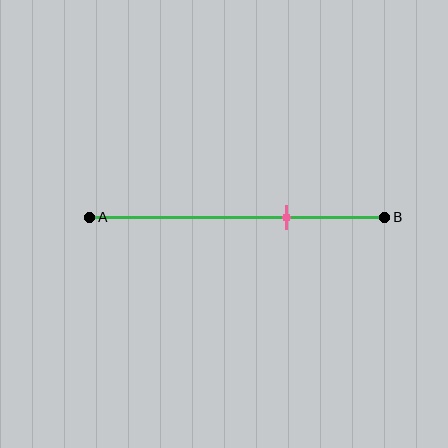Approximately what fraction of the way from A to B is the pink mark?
The pink mark is approximately 65% of the way from A to B.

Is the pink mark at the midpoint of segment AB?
No, the mark is at about 65% from A, not at the 50% midpoint.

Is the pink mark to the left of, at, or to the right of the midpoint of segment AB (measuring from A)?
The pink mark is to the right of the midpoint of segment AB.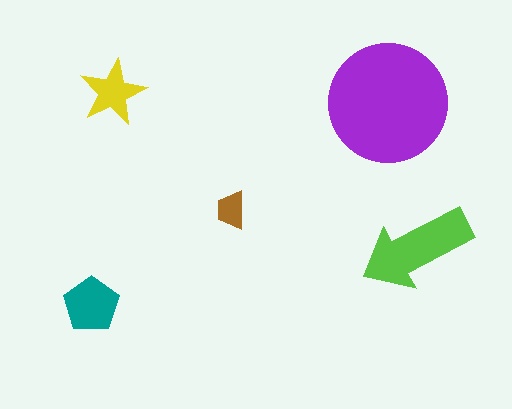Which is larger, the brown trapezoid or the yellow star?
The yellow star.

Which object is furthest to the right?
The lime arrow is rightmost.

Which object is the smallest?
The brown trapezoid.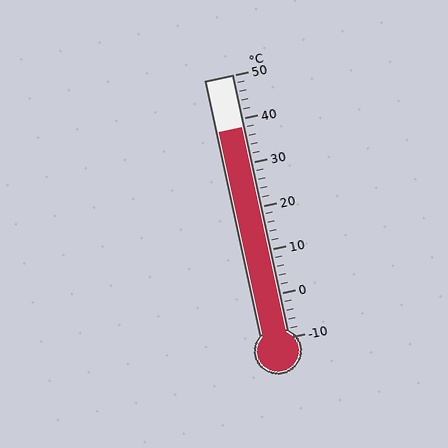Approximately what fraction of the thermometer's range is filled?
The thermometer is filled to approximately 80% of its range.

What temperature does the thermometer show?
The thermometer shows approximately 38°C.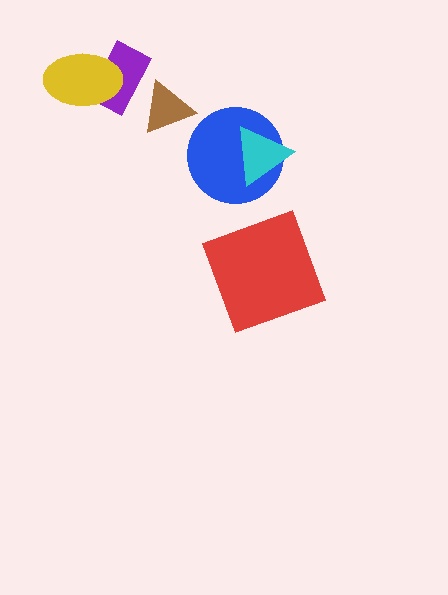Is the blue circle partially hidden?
Yes, it is partially covered by another shape.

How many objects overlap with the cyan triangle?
1 object overlaps with the cyan triangle.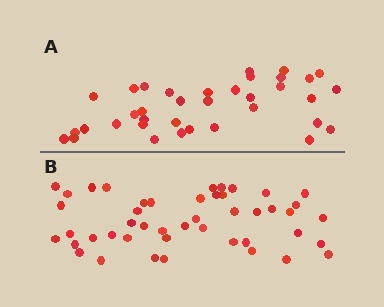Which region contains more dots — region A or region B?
Region B (the bottom region) has more dots.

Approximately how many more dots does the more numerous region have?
Region B has roughly 10 or so more dots than region A.